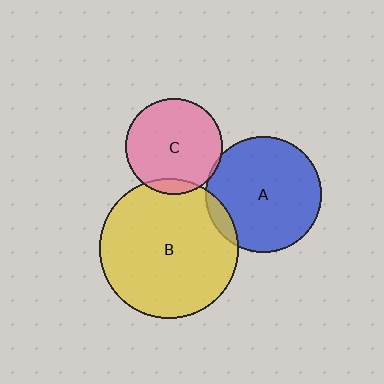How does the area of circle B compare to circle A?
Approximately 1.4 times.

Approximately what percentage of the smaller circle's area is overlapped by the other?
Approximately 5%.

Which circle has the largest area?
Circle B (yellow).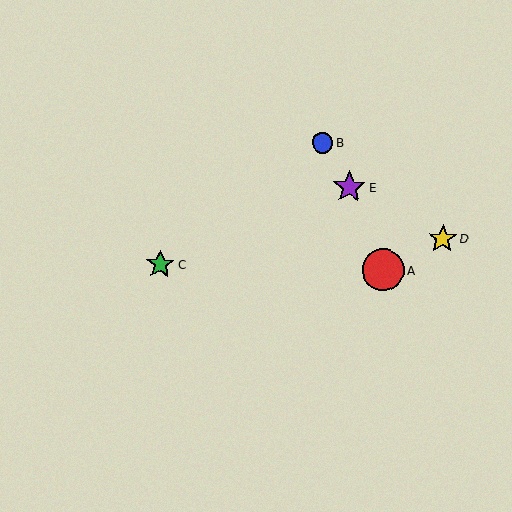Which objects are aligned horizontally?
Objects A, C are aligned horizontally.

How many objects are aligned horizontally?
2 objects (A, C) are aligned horizontally.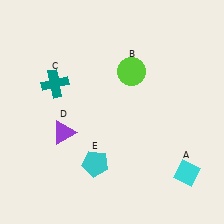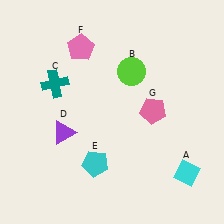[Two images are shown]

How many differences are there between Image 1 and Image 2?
There are 2 differences between the two images.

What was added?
A pink pentagon (F), a pink pentagon (G) were added in Image 2.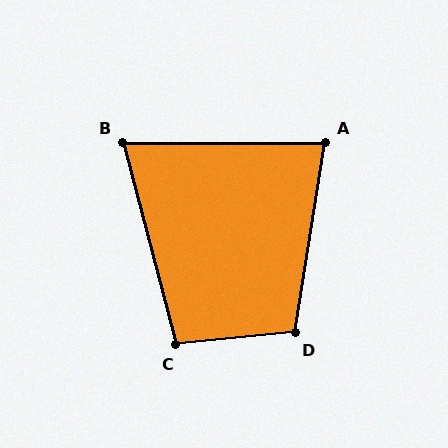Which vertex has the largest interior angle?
D, at approximately 105 degrees.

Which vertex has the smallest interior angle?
B, at approximately 75 degrees.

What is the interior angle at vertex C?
Approximately 99 degrees (obtuse).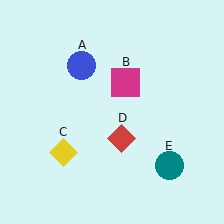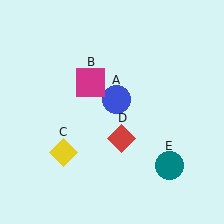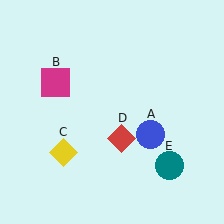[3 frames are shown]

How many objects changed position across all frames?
2 objects changed position: blue circle (object A), magenta square (object B).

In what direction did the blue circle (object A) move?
The blue circle (object A) moved down and to the right.